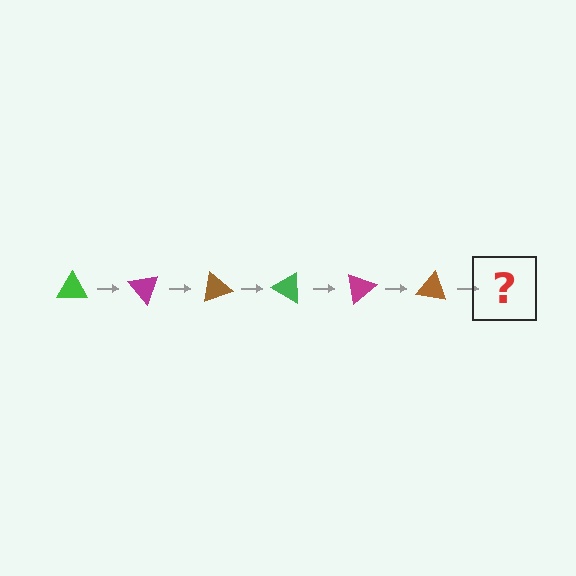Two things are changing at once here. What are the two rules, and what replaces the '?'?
The two rules are that it rotates 50 degrees each step and the color cycles through green, magenta, and brown. The '?' should be a green triangle, rotated 300 degrees from the start.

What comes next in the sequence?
The next element should be a green triangle, rotated 300 degrees from the start.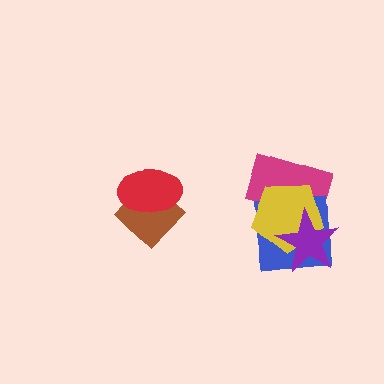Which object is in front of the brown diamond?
The red ellipse is in front of the brown diamond.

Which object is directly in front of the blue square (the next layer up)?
The yellow pentagon is directly in front of the blue square.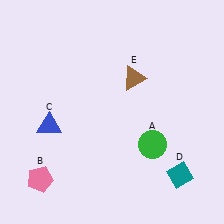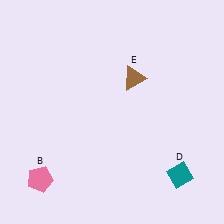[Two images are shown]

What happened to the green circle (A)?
The green circle (A) was removed in Image 2. It was in the bottom-right area of Image 1.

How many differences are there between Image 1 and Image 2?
There are 2 differences between the two images.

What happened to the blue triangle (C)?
The blue triangle (C) was removed in Image 2. It was in the bottom-left area of Image 1.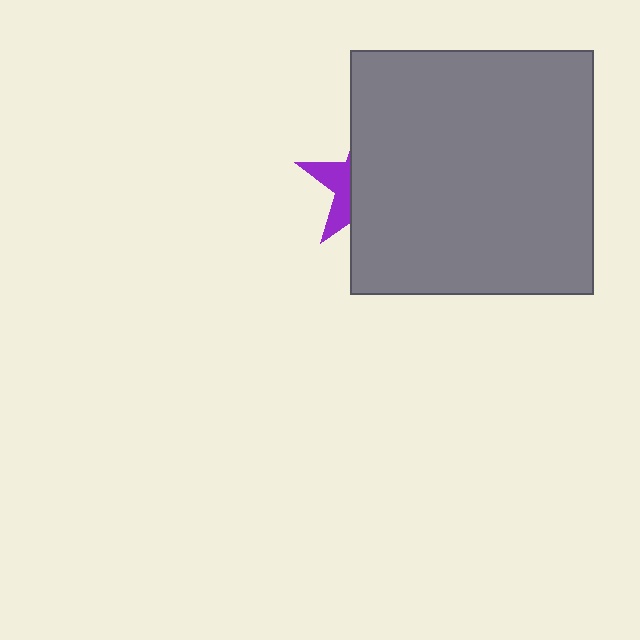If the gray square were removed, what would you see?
You would see the complete purple star.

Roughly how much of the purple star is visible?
A small part of it is visible (roughly 31%).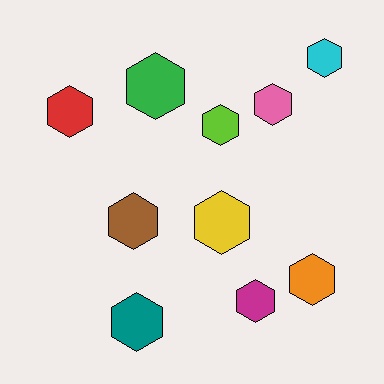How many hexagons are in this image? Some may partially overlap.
There are 10 hexagons.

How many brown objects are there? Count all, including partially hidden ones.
There is 1 brown object.